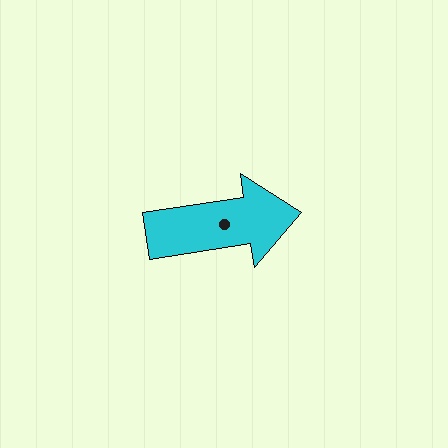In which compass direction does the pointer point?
East.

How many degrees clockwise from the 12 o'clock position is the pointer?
Approximately 81 degrees.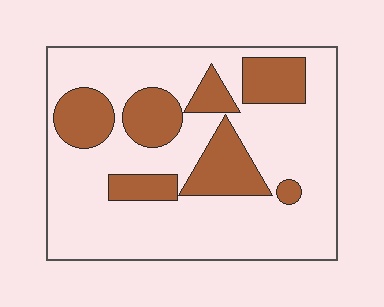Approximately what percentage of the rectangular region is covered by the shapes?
Approximately 25%.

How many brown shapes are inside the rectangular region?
7.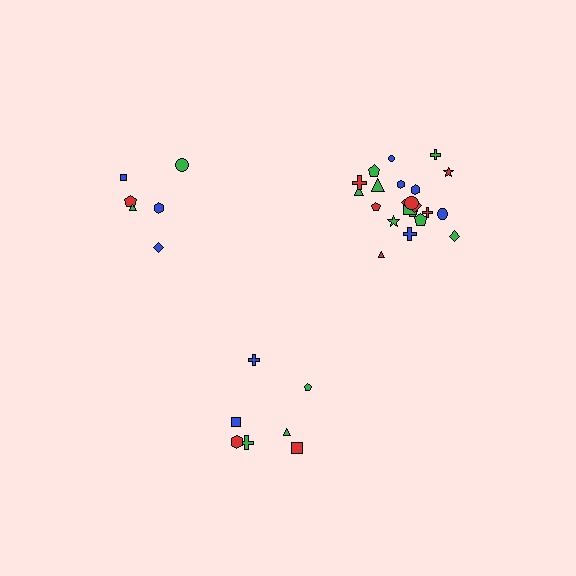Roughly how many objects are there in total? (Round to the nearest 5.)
Roughly 35 objects in total.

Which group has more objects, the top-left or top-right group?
The top-right group.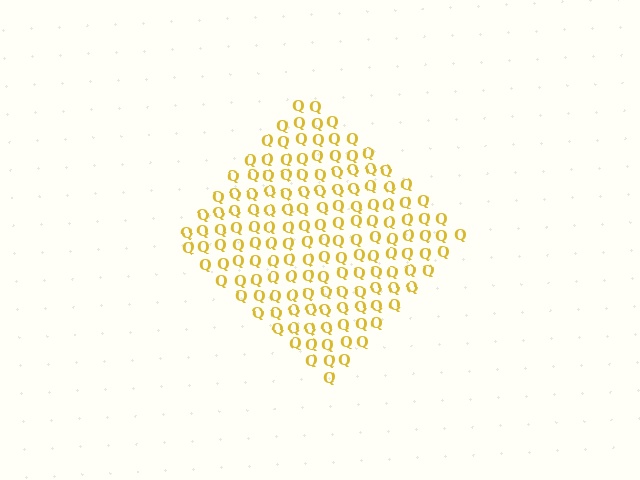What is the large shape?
The large shape is a diamond.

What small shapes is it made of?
It is made of small letter Q's.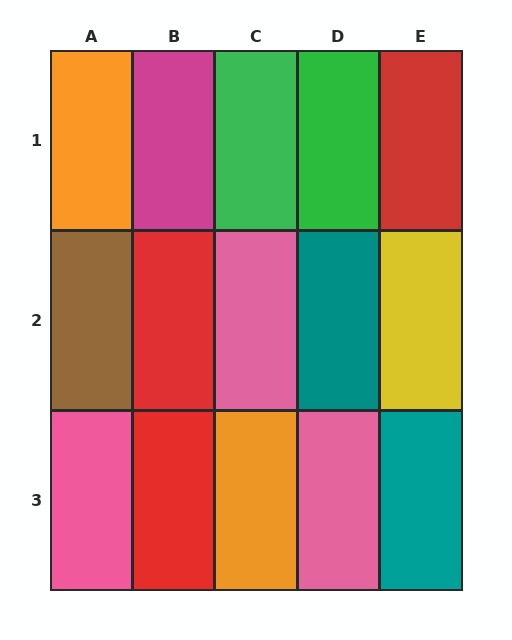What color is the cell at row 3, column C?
Orange.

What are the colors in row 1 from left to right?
Orange, magenta, green, green, red.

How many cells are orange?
2 cells are orange.